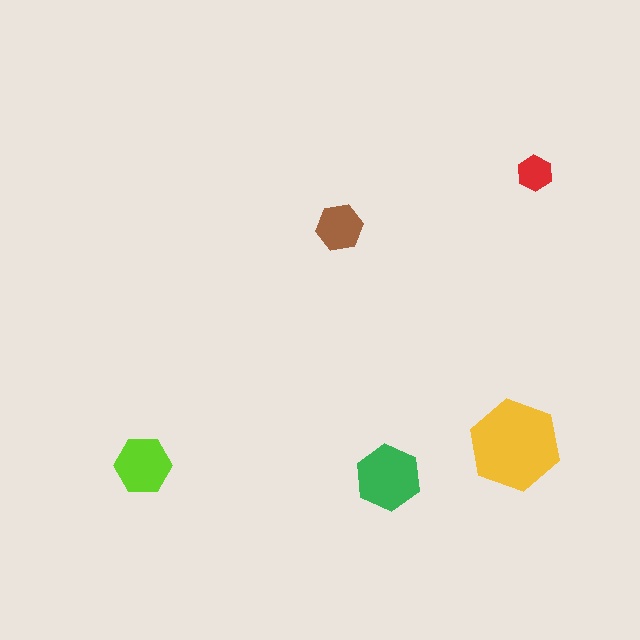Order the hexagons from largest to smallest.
the yellow one, the green one, the lime one, the brown one, the red one.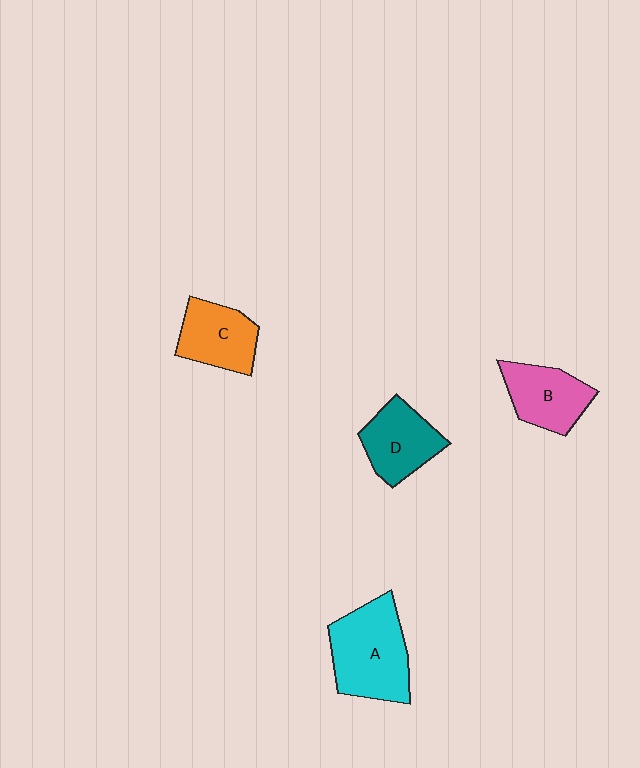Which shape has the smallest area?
Shape C (orange).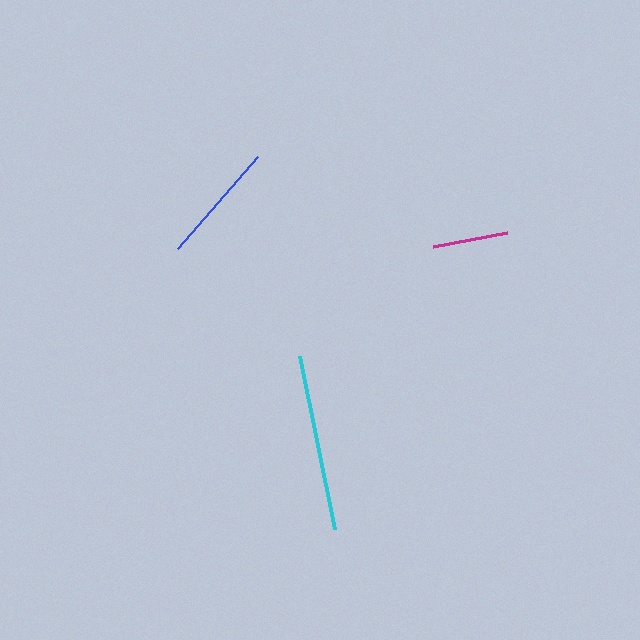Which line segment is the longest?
The cyan line is the longest at approximately 177 pixels.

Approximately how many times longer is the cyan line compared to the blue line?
The cyan line is approximately 1.5 times the length of the blue line.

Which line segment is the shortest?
The magenta line is the shortest at approximately 75 pixels.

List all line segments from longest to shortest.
From longest to shortest: cyan, blue, magenta.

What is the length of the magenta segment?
The magenta segment is approximately 75 pixels long.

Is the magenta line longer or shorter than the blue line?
The blue line is longer than the magenta line.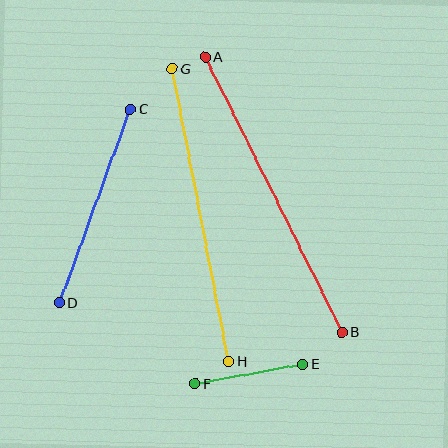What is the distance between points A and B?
The distance is approximately 307 pixels.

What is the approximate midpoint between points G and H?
The midpoint is at approximately (200, 215) pixels.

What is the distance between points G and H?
The distance is approximately 298 pixels.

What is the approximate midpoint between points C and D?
The midpoint is at approximately (95, 206) pixels.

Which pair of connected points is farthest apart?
Points A and B are farthest apart.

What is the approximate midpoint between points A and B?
The midpoint is at approximately (274, 195) pixels.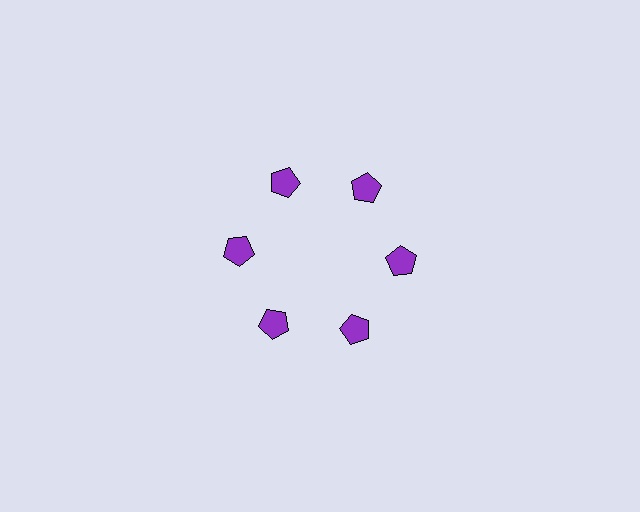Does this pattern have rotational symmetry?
Yes, this pattern has 6-fold rotational symmetry. It looks the same after rotating 60 degrees around the center.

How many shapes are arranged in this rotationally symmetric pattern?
There are 6 shapes, arranged in 6 groups of 1.